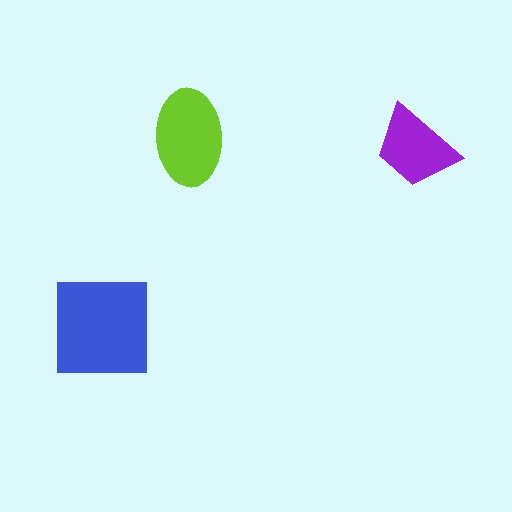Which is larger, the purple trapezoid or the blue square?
The blue square.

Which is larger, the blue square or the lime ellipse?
The blue square.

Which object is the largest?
The blue square.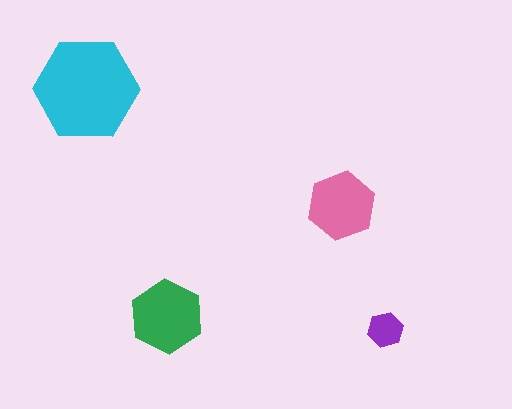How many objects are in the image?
There are 4 objects in the image.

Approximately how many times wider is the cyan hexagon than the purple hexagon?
About 3 times wider.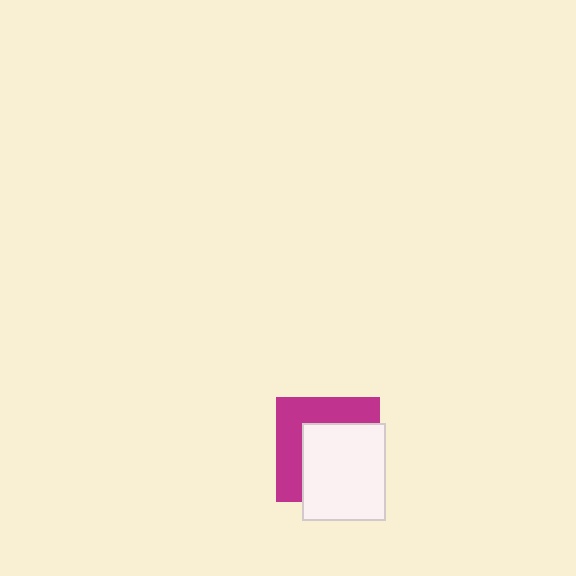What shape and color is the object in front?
The object in front is a white rectangle.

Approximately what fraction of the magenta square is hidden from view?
Roughly 56% of the magenta square is hidden behind the white rectangle.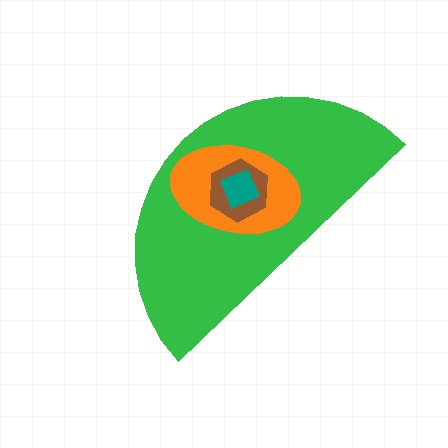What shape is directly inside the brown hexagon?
The teal square.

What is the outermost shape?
The green semicircle.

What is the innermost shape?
The teal square.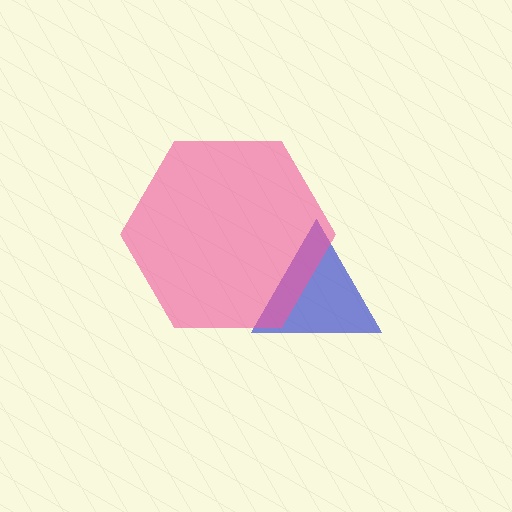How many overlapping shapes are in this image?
There are 2 overlapping shapes in the image.